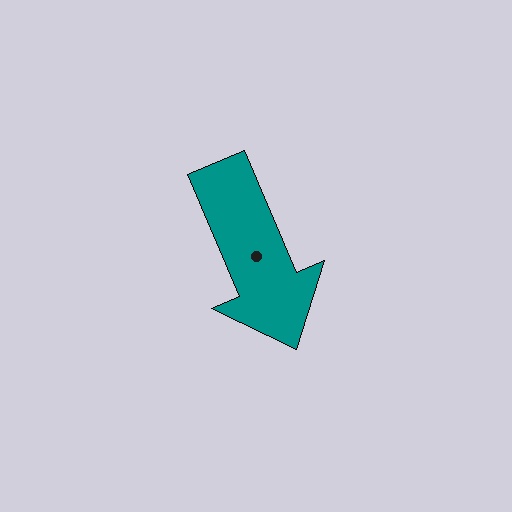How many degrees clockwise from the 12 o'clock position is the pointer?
Approximately 157 degrees.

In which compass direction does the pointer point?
Southeast.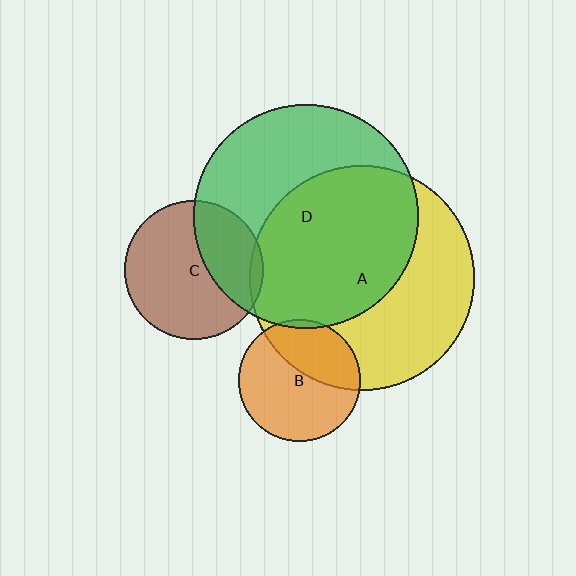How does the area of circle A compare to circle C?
Approximately 2.6 times.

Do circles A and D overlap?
Yes.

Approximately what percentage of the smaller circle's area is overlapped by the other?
Approximately 55%.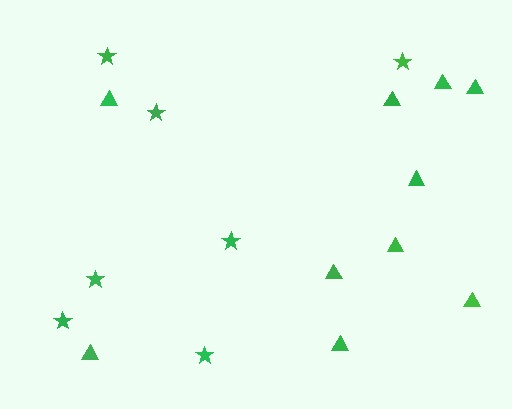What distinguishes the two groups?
There are 2 groups: one group of stars (7) and one group of triangles (10).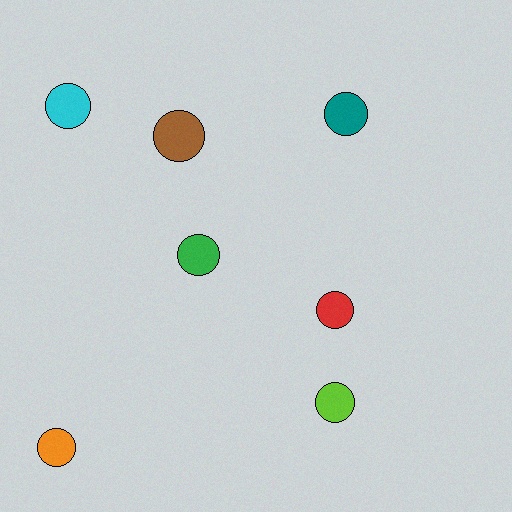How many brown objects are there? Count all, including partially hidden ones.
There is 1 brown object.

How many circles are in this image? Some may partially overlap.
There are 7 circles.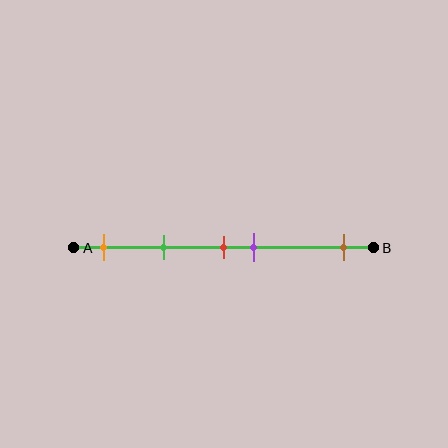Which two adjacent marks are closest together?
The red and purple marks are the closest adjacent pair.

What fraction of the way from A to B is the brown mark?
The brown mark is approximately 90% (0.9) of the way from A to B.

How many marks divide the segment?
There are 5 marks dividing the segment.